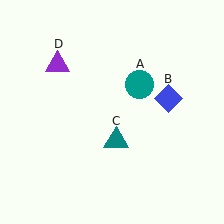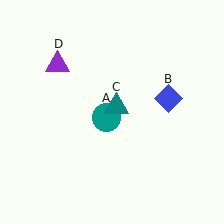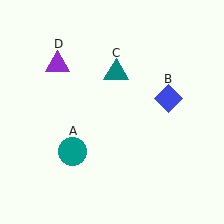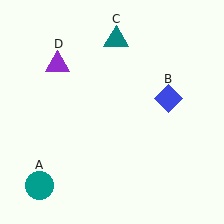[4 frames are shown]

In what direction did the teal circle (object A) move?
The teal circle (object A) moved down and to the left.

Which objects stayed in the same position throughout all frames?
Blue diamond (object B) and purple triangle (object D) remained stationary.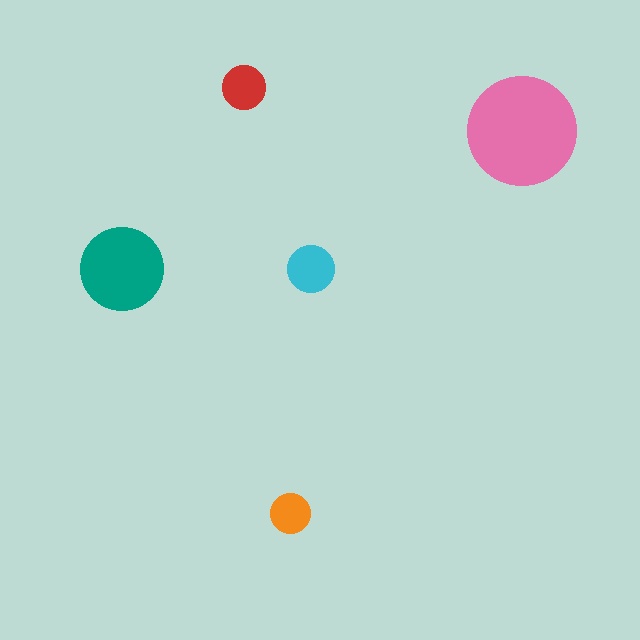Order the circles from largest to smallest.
the pink one, the teal one, the cyan one, the red one, the orange one.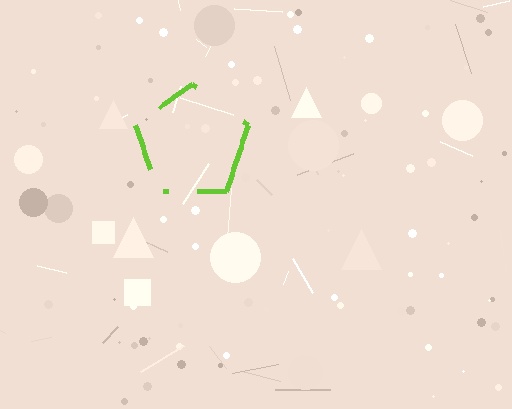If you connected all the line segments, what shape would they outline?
They would outline a pentagon.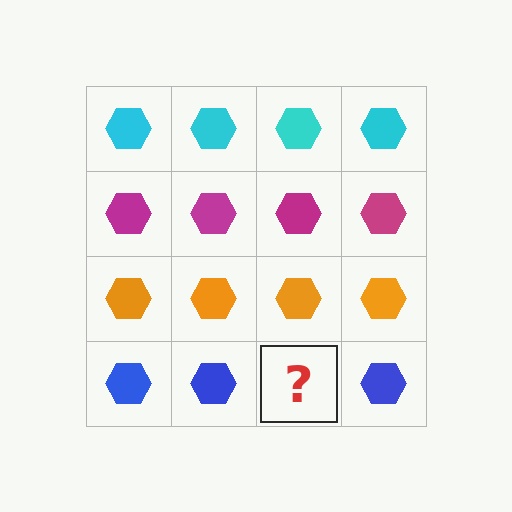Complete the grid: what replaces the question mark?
The question mark should be replaced with a blue hexagon.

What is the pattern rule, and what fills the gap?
The rule is that each row has a consistent color. The gap should be filled with a blue hexagon.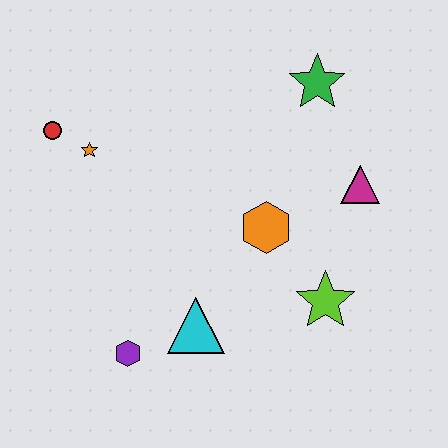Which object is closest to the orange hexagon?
The lime star is closest to the orange hexagon.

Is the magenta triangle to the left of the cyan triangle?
No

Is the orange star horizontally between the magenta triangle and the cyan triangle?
No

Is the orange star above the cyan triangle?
Yes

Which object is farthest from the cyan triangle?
The green star is farthest from the cyan triangle.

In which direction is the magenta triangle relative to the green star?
The magenta triangle is below the green star.